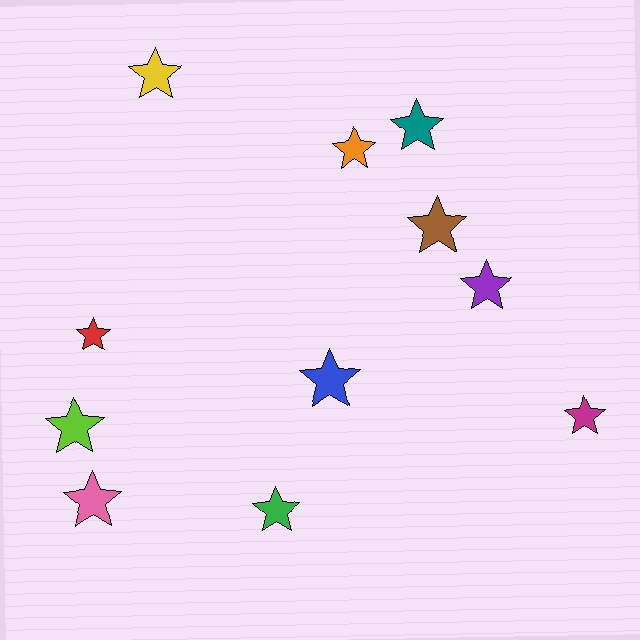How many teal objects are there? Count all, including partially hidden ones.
There is 1 teal object.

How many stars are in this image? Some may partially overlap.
There are 11 stars.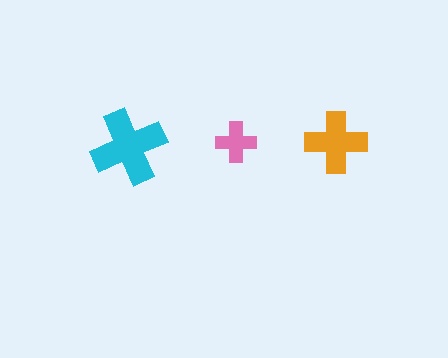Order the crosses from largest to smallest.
the cyan one, the orange one, the pink one.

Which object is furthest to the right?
The orange cross is rightmost.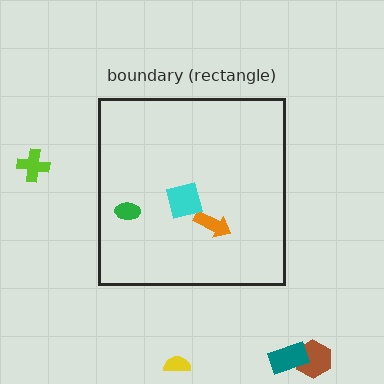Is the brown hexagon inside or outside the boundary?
Outside.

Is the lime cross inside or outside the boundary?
Outside.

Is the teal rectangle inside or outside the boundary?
Outside.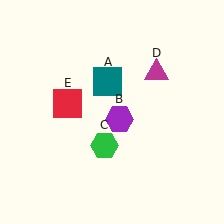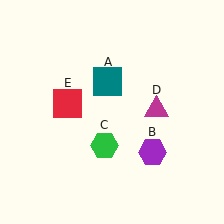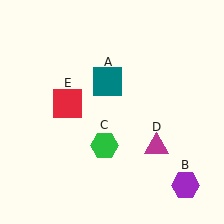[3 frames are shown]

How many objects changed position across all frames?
2 objects changed position: purple hexagon (object B), magenta triangle (object D).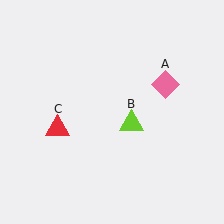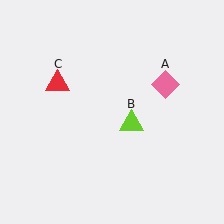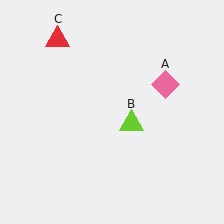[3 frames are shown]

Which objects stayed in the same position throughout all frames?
Pink diamond (object A) and lime triangle (object B) remained stationary.